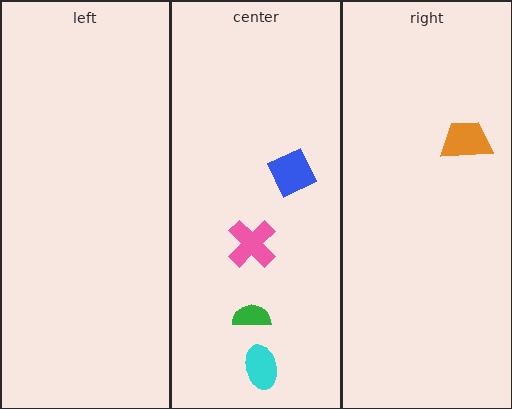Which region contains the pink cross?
The center region.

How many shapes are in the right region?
1.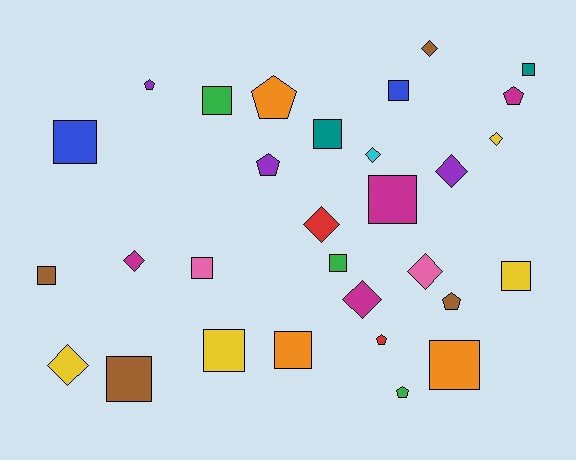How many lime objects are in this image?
There are no lime objects.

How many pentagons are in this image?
There are 7 pentagons.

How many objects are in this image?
There are 30 objects.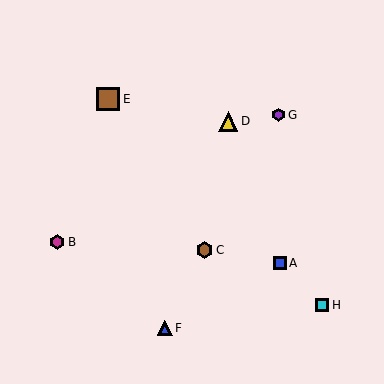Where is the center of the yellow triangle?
The center of the yellow triangle is at (228, 121).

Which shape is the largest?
The brown square (labeled E) is the largest.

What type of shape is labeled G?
Shape G is a purple hexagon.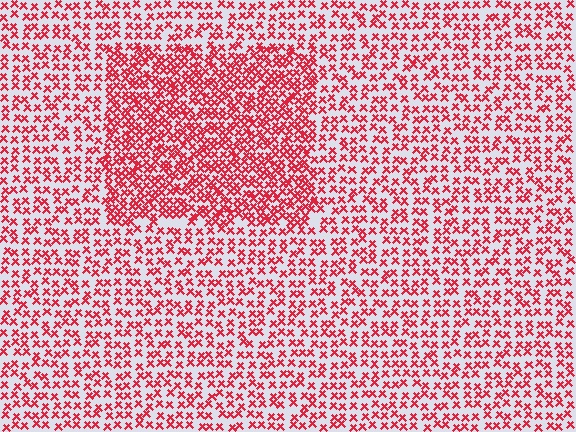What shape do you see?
I see a rectangle.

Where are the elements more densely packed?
The elements are more densely packed inside the rectangle boundary.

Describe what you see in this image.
The image contains small red elements arranged at two different densities. A rectangle-shaped region is visible where the elements are more densely packed than the surrounding area.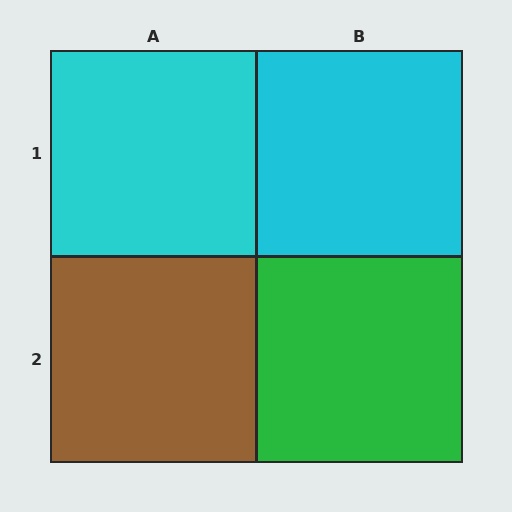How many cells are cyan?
2 cells are cyan.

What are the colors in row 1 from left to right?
Cyan, cyan.